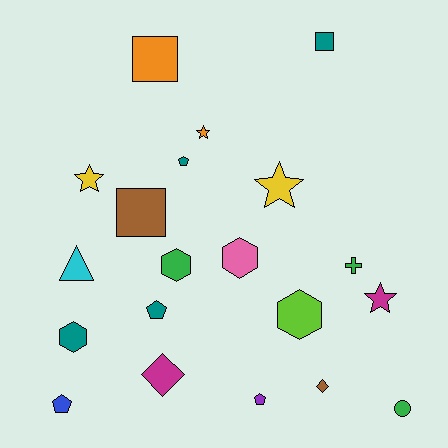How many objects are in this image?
There are 20 objects.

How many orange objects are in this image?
There are 2 orange objects.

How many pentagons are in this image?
There are 4 pentagons.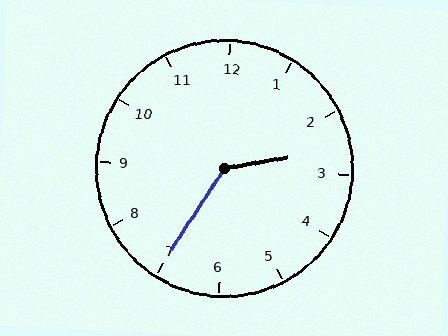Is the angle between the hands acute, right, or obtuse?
It is obtuse.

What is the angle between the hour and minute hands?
Approximately 132 degrees.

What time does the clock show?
2:35.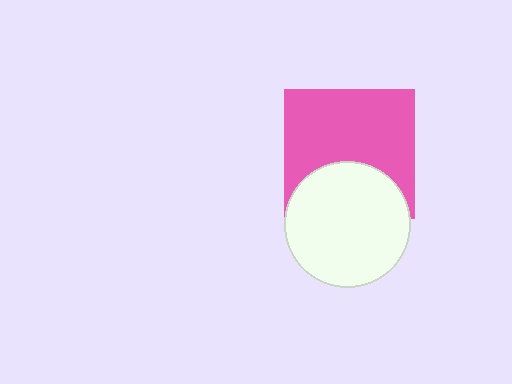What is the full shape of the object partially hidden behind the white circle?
The partially hidden object is a pink square.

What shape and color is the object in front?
The object in front is a white circle.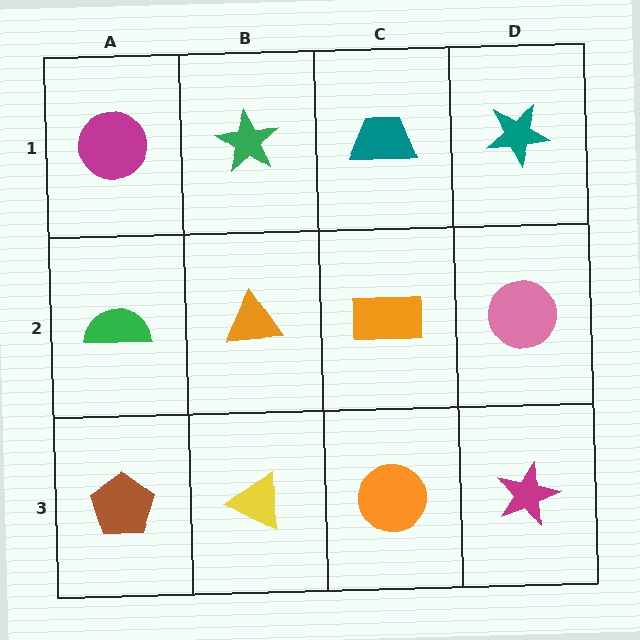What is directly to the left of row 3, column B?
A brown pentagon.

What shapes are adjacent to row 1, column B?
An orange triangle (row 2, column B), a magenta circle (row 1, column A), a teal trapezoid (row 1, column C).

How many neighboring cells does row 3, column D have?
2.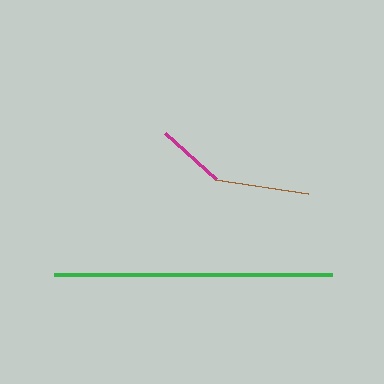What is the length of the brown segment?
The brown segment is approximately 94 pixels long.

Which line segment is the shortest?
The magenta line is the shortest at approximately 68 pixels.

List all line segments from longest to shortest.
From longest to shortest: green, brown, magenta.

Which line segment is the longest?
The green line is the longest at approximately 279 pixels.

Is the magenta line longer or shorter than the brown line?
The brown line is longer than the magenta line.